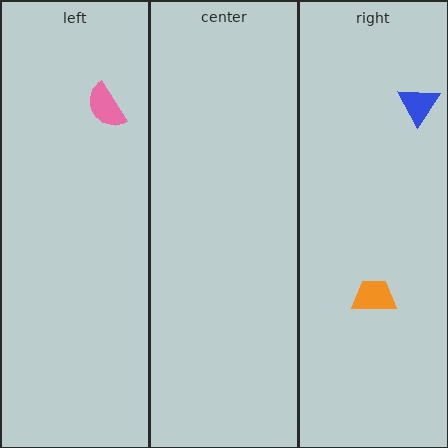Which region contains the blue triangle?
The right region.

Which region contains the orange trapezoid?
The right region.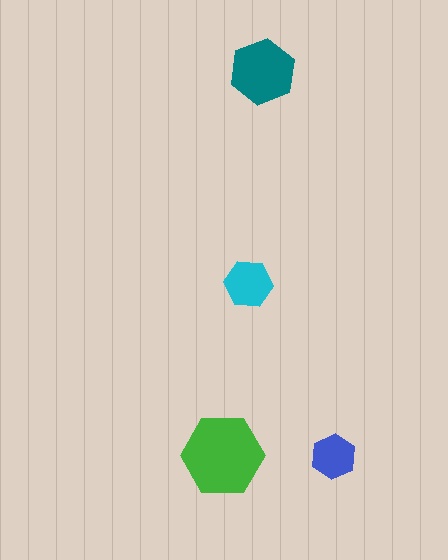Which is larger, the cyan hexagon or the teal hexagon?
The teal one.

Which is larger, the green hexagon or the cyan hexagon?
The green one.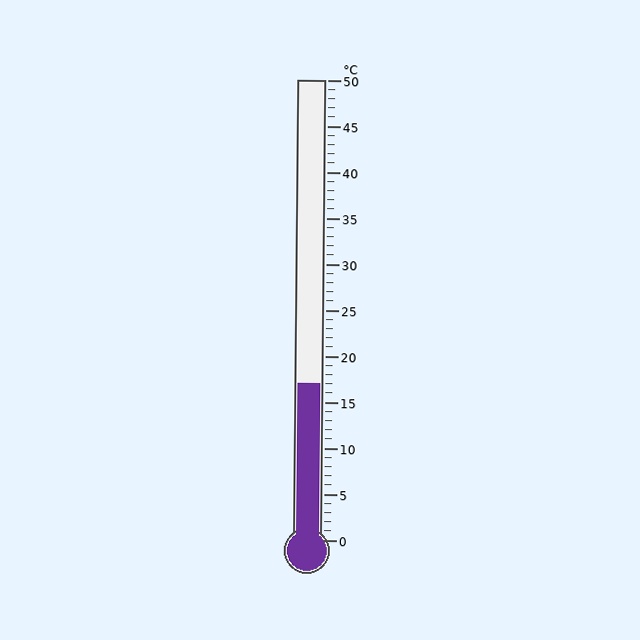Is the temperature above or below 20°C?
The temperature is below 20°C.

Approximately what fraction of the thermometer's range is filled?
The thermometer is filled to approximately 35% of its range.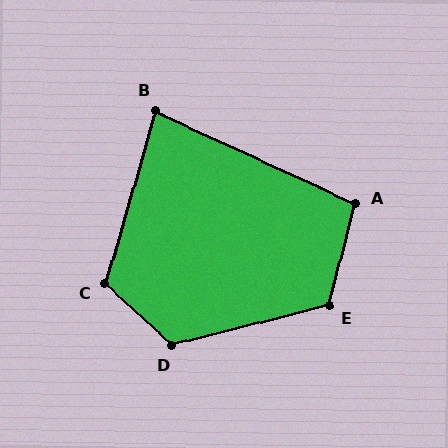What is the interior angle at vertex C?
Approximately 117 degrees (obtuse).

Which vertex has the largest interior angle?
D, at approximately 122 degrees.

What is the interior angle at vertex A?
Approximately 101 degrees (obtuse).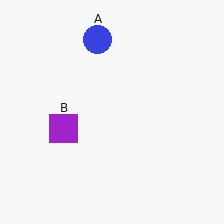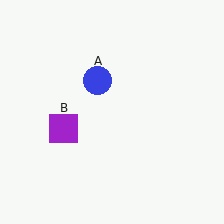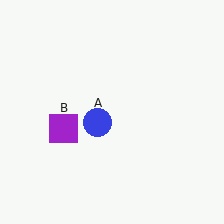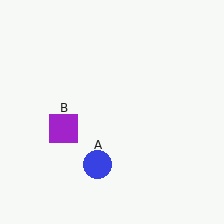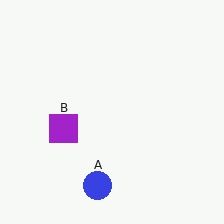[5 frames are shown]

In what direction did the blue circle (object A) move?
The blue circle (object A) moved down.